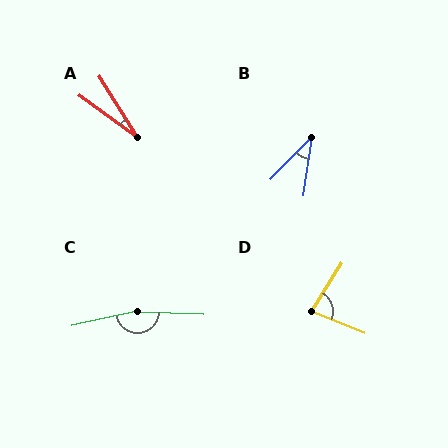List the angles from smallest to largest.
A (22°), B (37°), D (79°), C (165°).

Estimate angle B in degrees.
Approximately 37 degrees.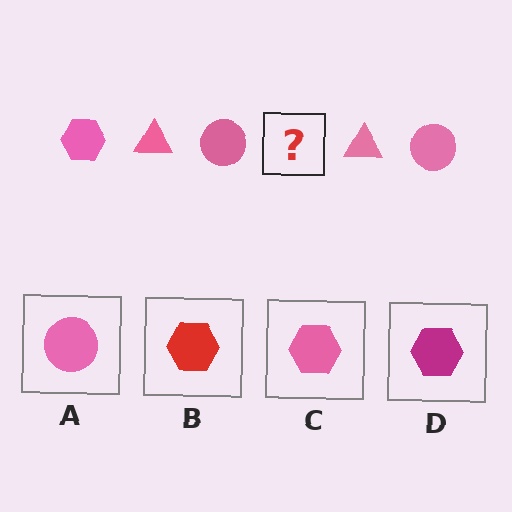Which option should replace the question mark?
Option C.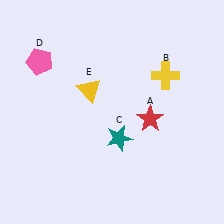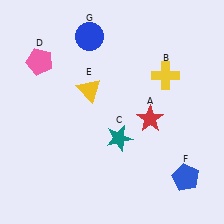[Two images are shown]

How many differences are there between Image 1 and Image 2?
There are 2 differences between the two images.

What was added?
A blue pentagon (F), a blue circle (G) were added in Image 2.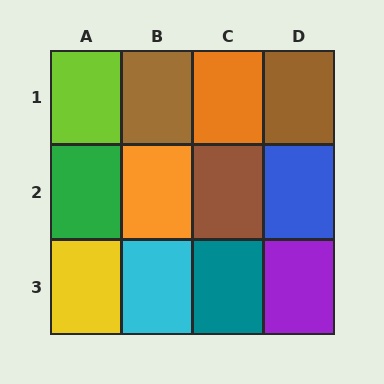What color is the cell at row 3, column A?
Yellow.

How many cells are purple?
1 cell is purple.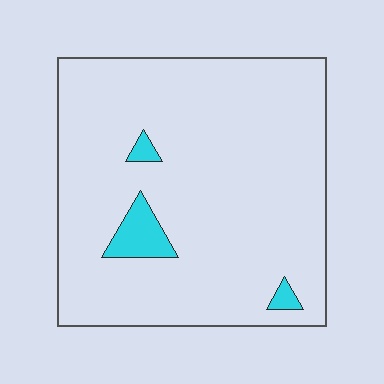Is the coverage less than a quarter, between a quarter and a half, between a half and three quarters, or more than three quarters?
Less than a quarter.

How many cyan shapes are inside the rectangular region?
3.